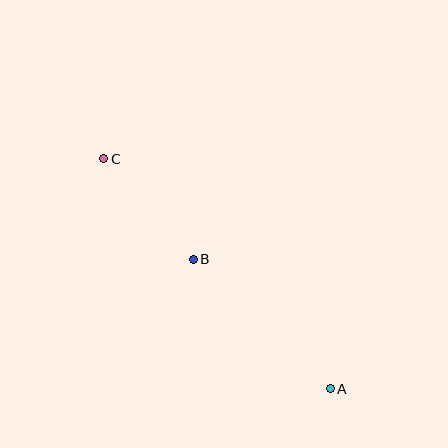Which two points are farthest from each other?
Points A and C are farthest from each other.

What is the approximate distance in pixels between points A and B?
The distance between A and B is approximately 188 pixels.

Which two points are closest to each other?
Points B and C are closest to each other.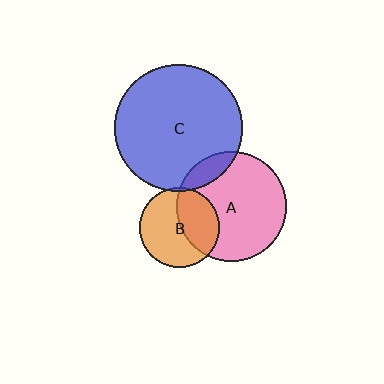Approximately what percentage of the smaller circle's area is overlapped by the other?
Approximately 5%.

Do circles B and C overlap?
Yes.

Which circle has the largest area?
Circle C (blue).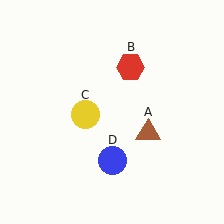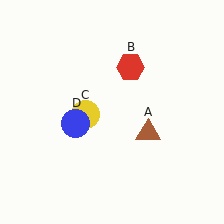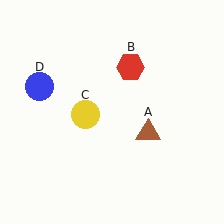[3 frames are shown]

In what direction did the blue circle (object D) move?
The blue circle (object D) moved up and to the left.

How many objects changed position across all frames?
1 object changed position: blue circle (object D).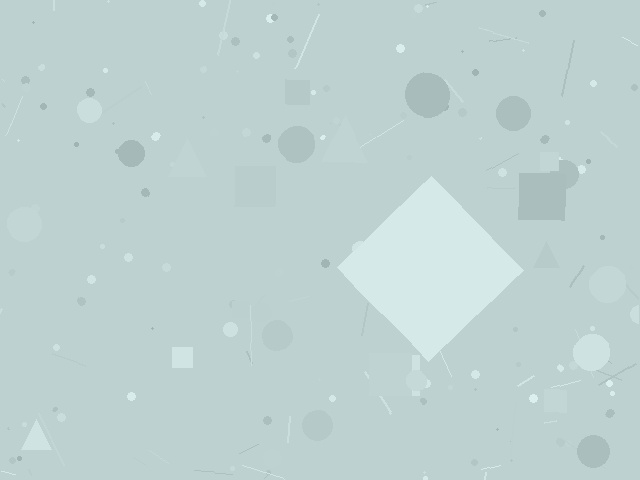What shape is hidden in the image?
A diamond is hidden in the image.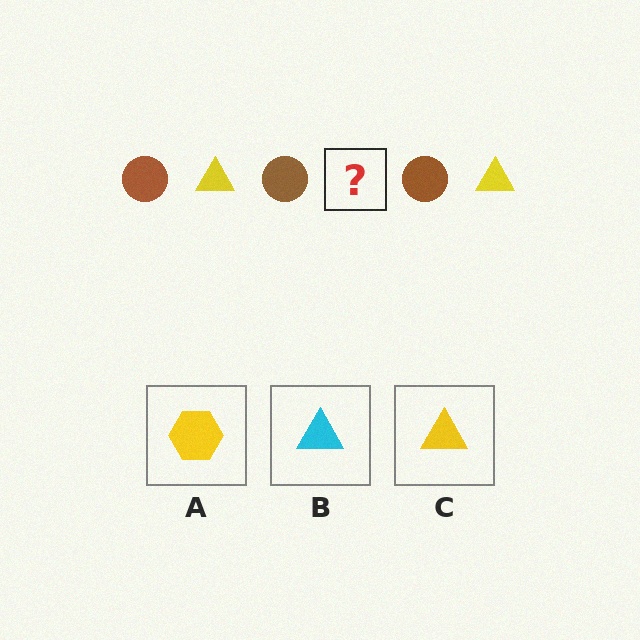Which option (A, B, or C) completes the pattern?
C.